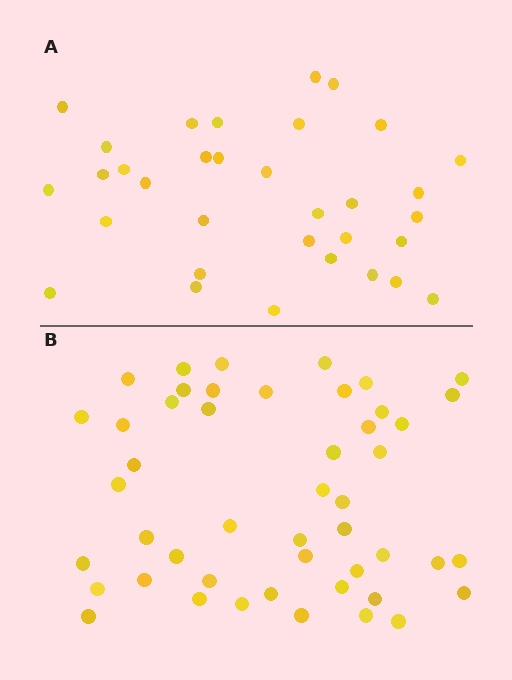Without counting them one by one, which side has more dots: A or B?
Region B (the bottom region) has more dots.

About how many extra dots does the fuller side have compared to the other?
Region B has approximately 15 more dots than region A.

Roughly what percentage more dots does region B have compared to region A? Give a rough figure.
About 45% more.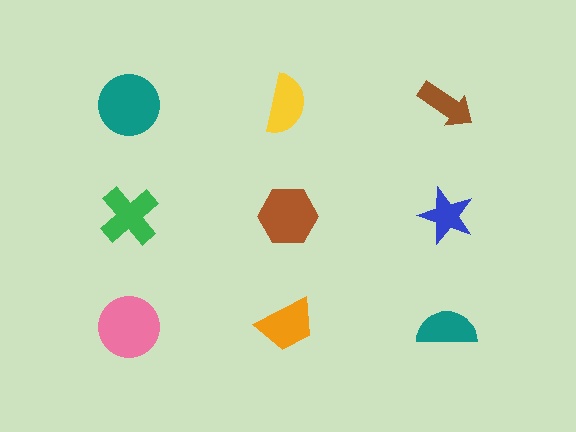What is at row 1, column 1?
A teal circle.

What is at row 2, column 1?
A green cross.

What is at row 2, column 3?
A blue star.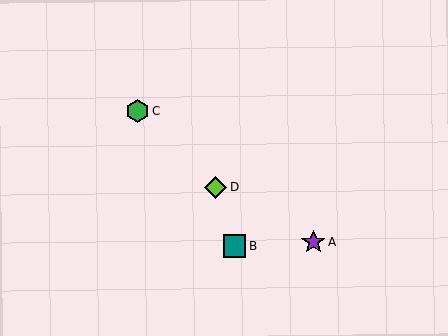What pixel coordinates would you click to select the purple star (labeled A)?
Click at (313, 242) to select the purple star A.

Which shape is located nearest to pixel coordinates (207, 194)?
The lime diamond (labeled D) at (216, 187) is nearest to that location.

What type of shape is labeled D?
Shape D is a lime diamond.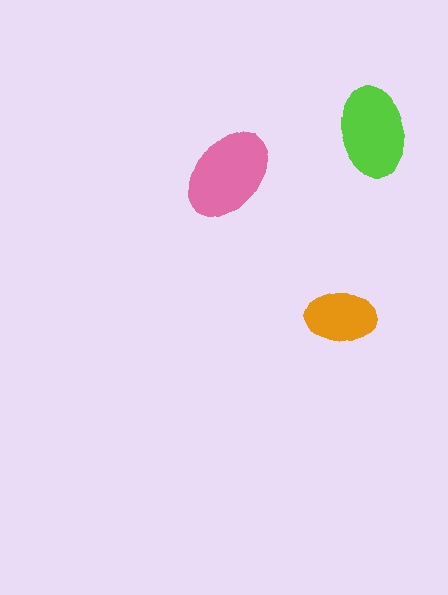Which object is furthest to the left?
The pink ellipse is leftmost.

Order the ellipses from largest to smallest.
the pink one, the lime one, the orange one.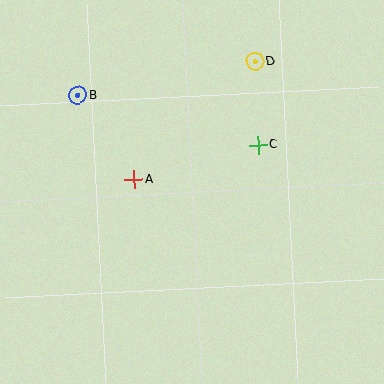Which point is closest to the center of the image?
Point A at (134, 180) is closest to the center.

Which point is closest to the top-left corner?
Point B is closest to the top-left corner.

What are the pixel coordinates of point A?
Point A is at (134, 180).